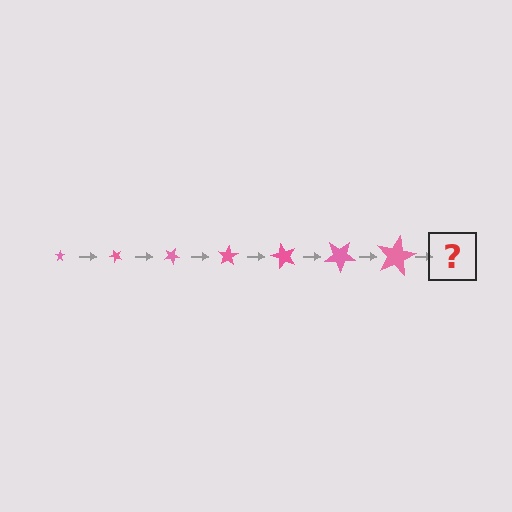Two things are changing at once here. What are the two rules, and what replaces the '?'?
The two rules are that the star grows larger each step and it rotates 50 degrees each step. The '?' should be a star, larger than the previous one and rotated 350 degrees from the start.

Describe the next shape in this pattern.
It should be a star, larger than the previous one and rotated 350 degrees from the start.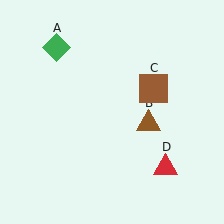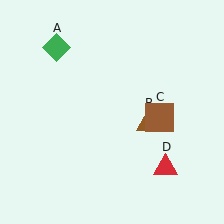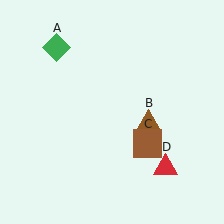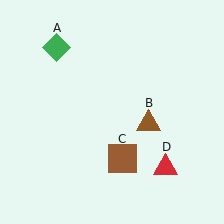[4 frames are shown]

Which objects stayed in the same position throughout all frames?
Green diamond (object A) and brown triangle (object B) and red triangle (object D) remained stationary.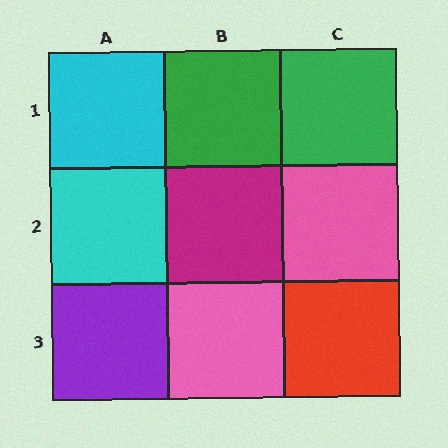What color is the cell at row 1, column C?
Green.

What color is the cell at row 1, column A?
Cyan.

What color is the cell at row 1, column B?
Green.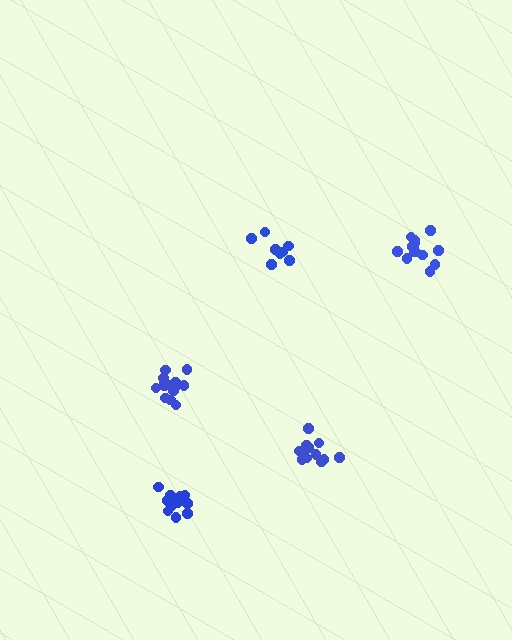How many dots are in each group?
Group 1: 13 dots, Group 2: 8 dots, Group 3: 14 dots, Group 4: 13 dots, Group 5: 12 dots (60 total).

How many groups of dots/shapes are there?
There are 5 groups.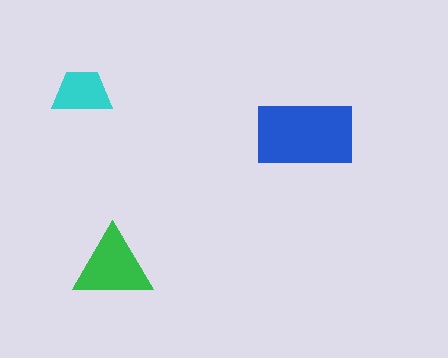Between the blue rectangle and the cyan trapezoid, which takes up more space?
The blue rectangle.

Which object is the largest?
The blue rectangle.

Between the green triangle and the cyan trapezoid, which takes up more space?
The green triangle.